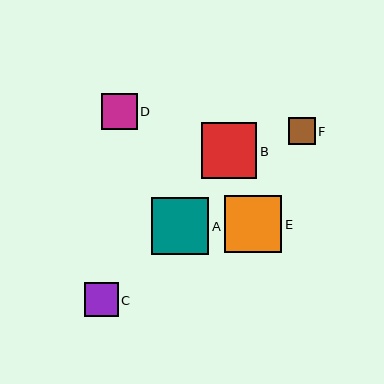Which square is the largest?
Square A is the largest with a size of approximately 57 pixels.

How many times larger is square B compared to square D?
Square B is approximately 1.6 times the size of square D.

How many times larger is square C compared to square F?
Square C is approximately 1.3 times the size of square F.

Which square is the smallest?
Square F is the smallest with a size of approximately 27 pixels.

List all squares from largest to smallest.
From largest to smallest: A, E, B, D, C, F.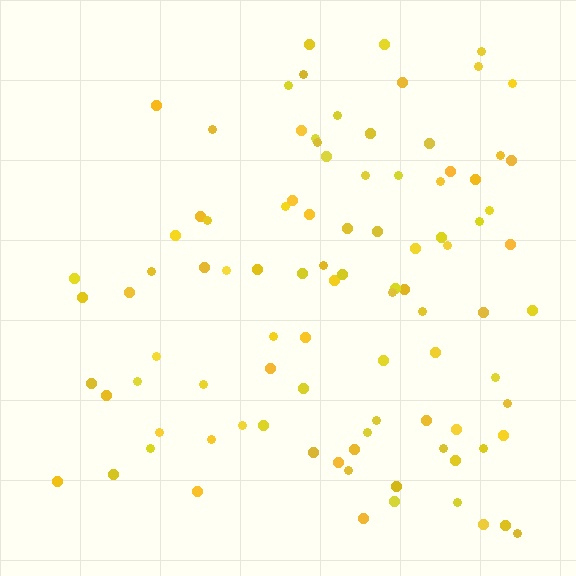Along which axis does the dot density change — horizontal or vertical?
Horizontal.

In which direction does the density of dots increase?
From left to right, with the right side densest.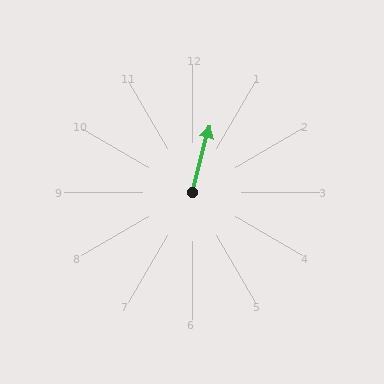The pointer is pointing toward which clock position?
Roughly 12 o'clock.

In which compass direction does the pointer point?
North.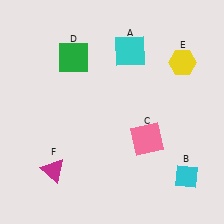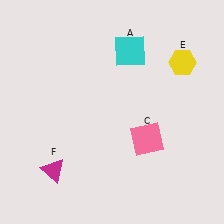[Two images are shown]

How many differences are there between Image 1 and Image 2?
There are 2 differences between the two images.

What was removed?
The green square (D), the cyan diamond (B) were removed in Image 2.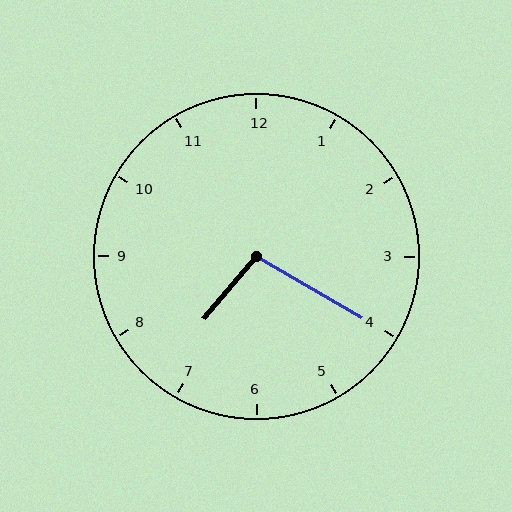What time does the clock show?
7:20.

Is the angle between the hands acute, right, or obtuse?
It is obtuse.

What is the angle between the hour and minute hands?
Approximately 100 degrees.